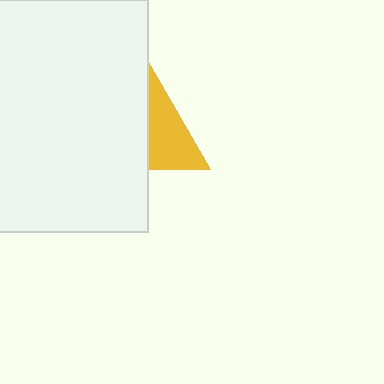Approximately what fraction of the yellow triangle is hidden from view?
Roughly 54% of the yellow triangle is hidden behind the white rectangle.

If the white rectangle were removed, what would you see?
You would see the complete yellow triangle.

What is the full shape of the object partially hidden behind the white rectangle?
The partially hidden object is a yellow triangle.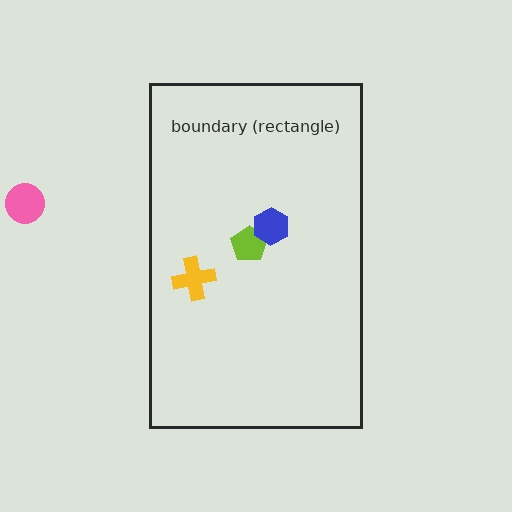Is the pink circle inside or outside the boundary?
Outside.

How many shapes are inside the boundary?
3 inside, 1 outside.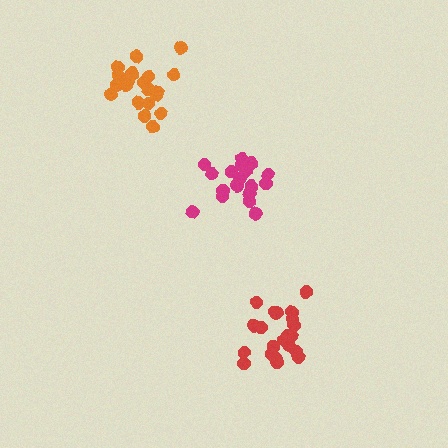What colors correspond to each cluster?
The clusters are colored: orange, magenta, red.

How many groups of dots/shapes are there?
There are 3 groups.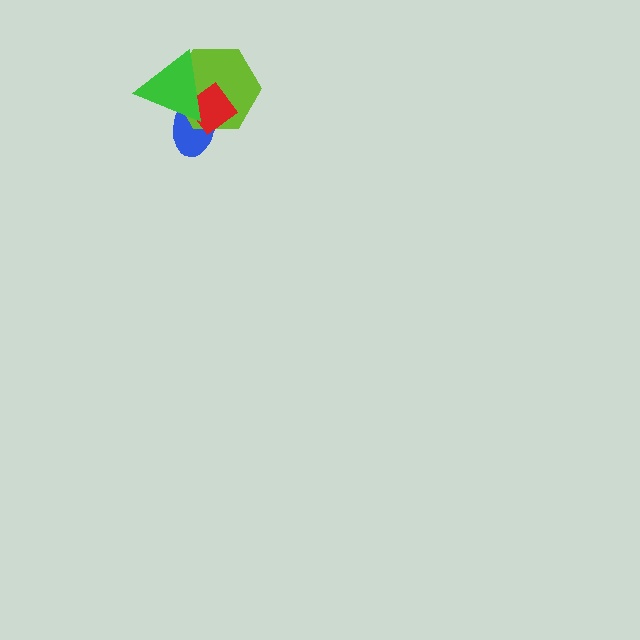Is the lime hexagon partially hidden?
Yes, it is partially covered by another shape.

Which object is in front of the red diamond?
The green triangle is in front of the red diamond.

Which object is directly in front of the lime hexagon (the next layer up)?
The red diamond is directly in front of the lime hexagon.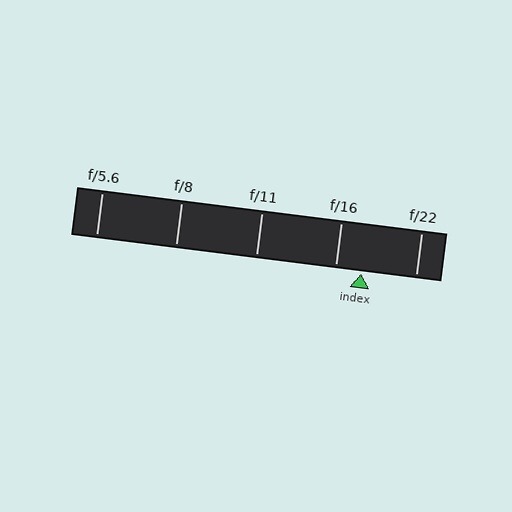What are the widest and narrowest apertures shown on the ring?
The widest aperture shown is f/5.6 and the narrowest is f/22.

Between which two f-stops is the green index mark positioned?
The index mark is between f/16 and f/22.